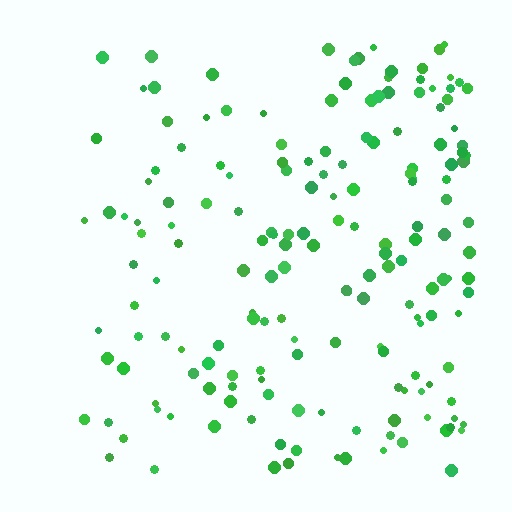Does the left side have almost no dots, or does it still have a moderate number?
Still a moderate number, just noticeably fewer than the right.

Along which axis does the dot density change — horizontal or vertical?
Horizontal.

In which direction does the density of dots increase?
From left to right, with the right side densest.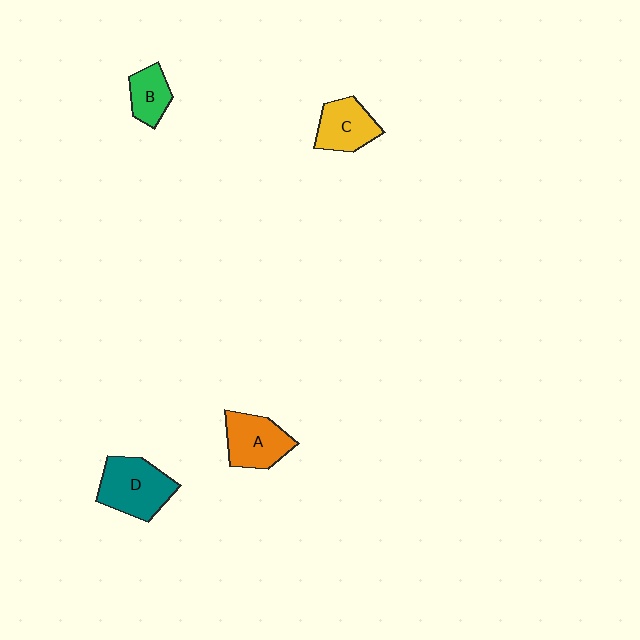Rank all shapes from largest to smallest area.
From largest to smallest: D (teal), A (orange), C (yellow), B (green).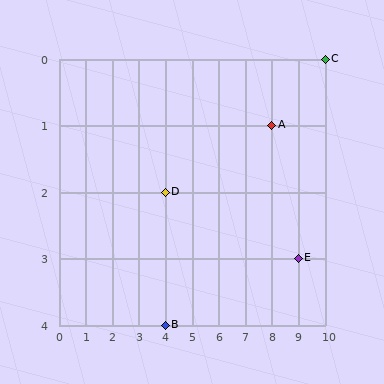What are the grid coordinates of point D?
Point D is at grid coordinates (4, 2).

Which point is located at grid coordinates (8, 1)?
Point A is at (8, 1).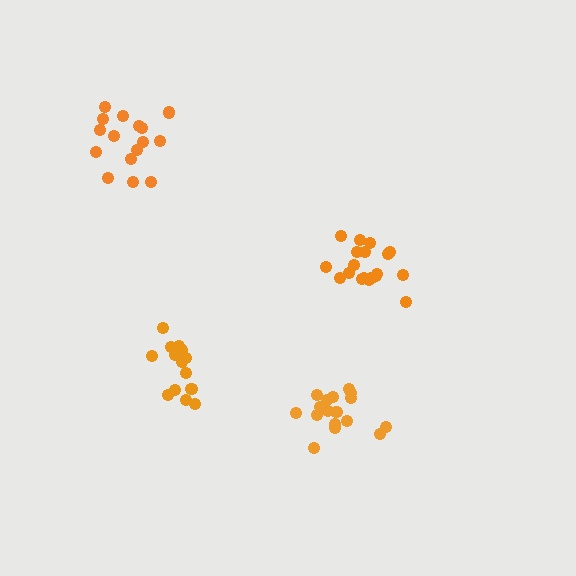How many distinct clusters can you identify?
There are 4 distinct clusters.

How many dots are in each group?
Group 1: 16 dots, Group 2: 19 dots, Group 3: 15 dots, Group 4: 17 dots (67 total).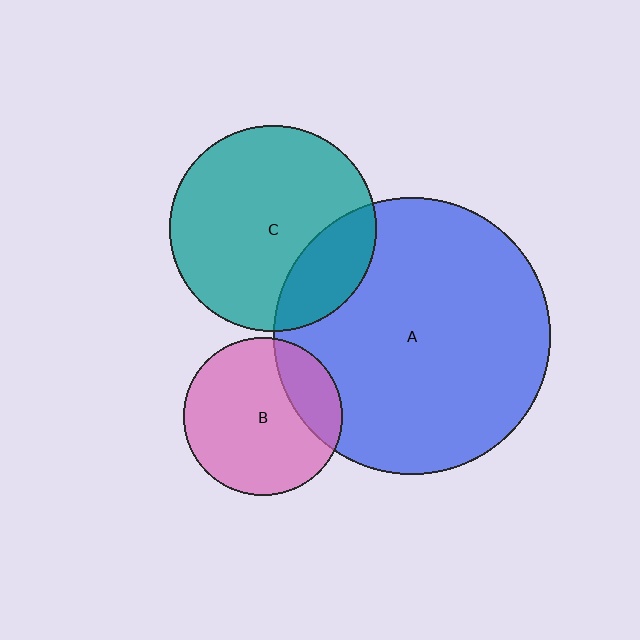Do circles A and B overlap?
Yes.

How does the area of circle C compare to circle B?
Approximately 1.7 times.